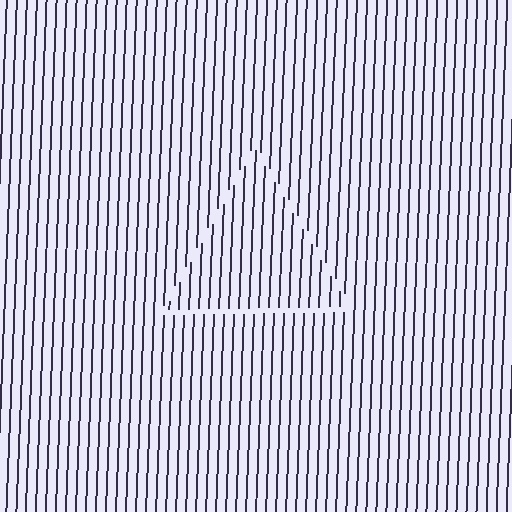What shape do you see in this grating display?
An illusory triangle. The interior of the shape contains the same grating, shifted by half a period — the contour is defined by the phase discontinuity where line-ends from the inner and outer gratings abut.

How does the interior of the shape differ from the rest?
The interior of the shape contains the same grating, shifted by half a period — the contour is defined by the phase discontinuity where line-ends from the inner and outer gratings abut.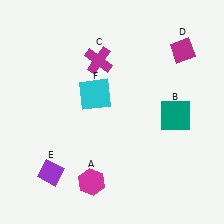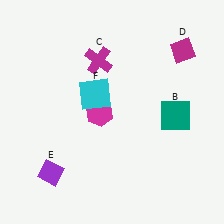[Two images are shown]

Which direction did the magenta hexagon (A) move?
The magenta hexagon (A) moved up.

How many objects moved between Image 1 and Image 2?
1 object moved between the two images.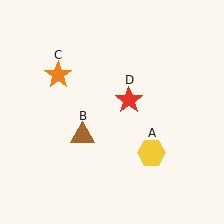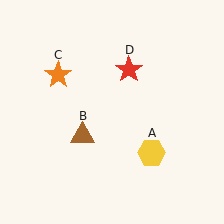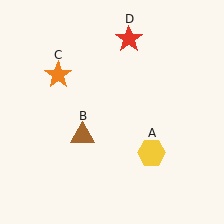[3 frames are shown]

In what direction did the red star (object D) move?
The red star (object D) moved up.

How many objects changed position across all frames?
1 object changed position: red star (object D).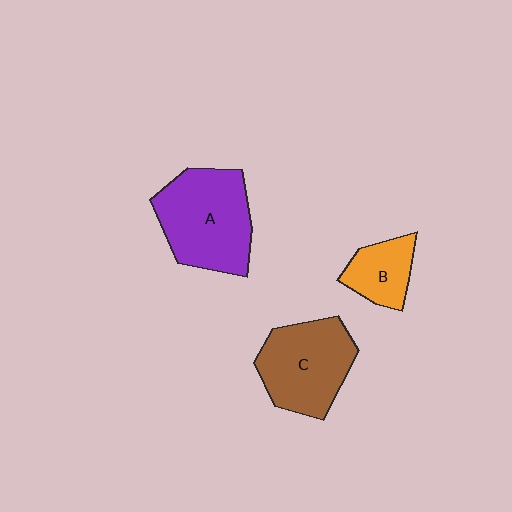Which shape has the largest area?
Shape A (purple).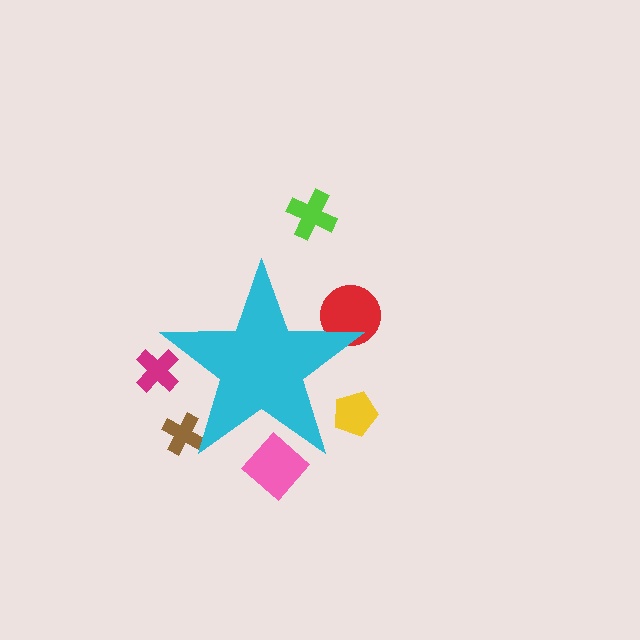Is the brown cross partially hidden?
Yes, the brown cross is partially hidden behind the cyan star.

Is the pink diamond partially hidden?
Yes, the pink diamond is partially hidden behind the cyan star.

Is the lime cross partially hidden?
No, the lime cross is fully visible.